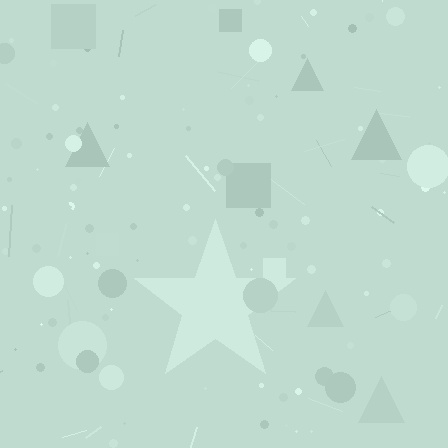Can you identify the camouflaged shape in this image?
The camouflaged shape is a star.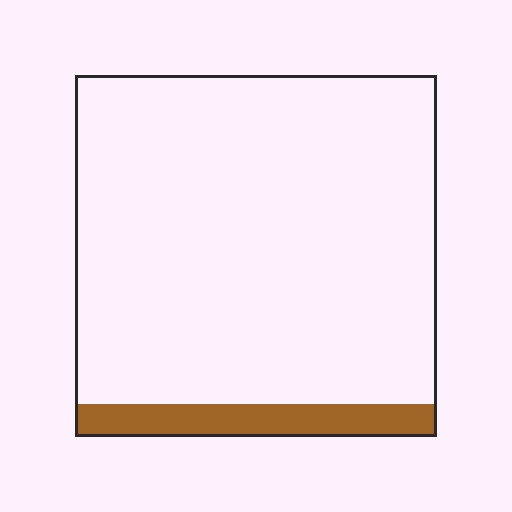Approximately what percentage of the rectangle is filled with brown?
Approximately 10%.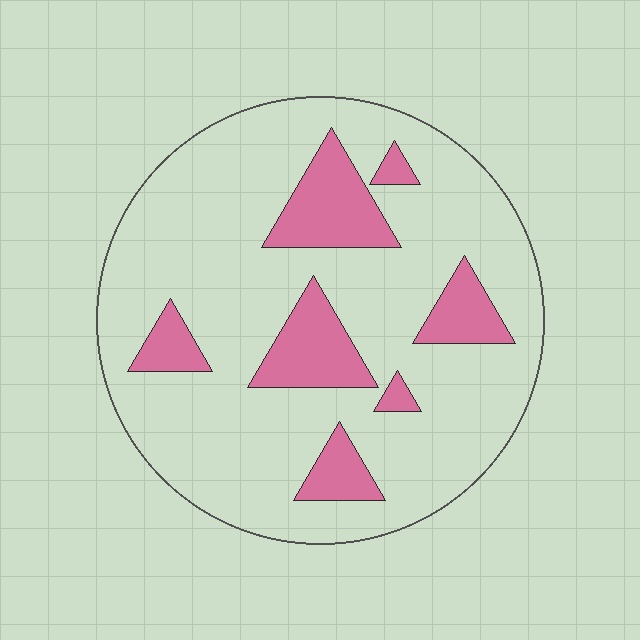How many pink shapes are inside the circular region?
7.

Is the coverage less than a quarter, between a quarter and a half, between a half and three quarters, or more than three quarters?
Less than a quarter.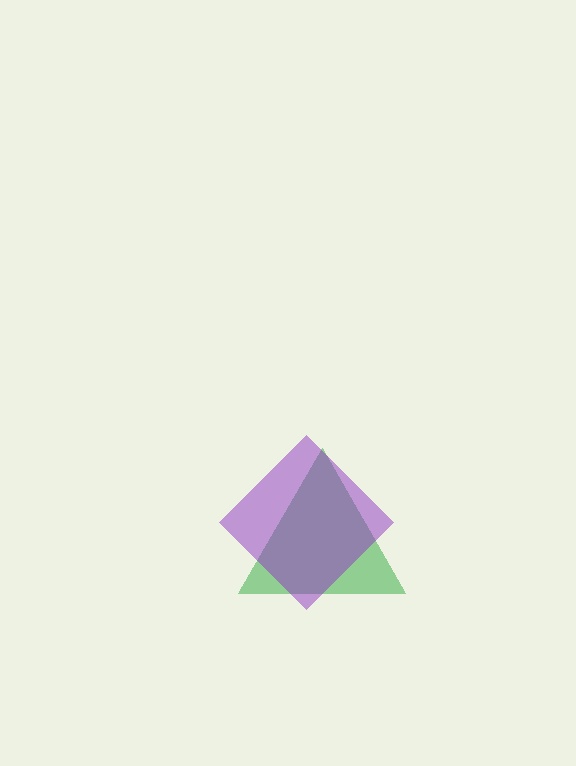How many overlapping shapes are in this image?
There are 2 overlapping shapes in the image.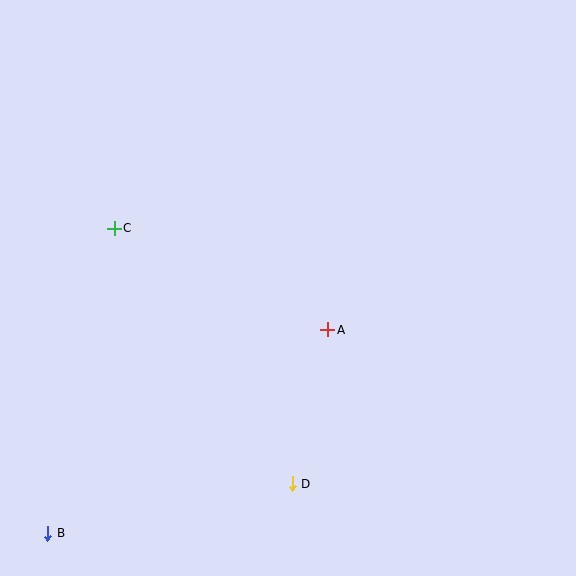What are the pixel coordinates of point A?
Point A is at (327, 330).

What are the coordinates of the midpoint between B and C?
The midpoint between B and C is at (81, 381).